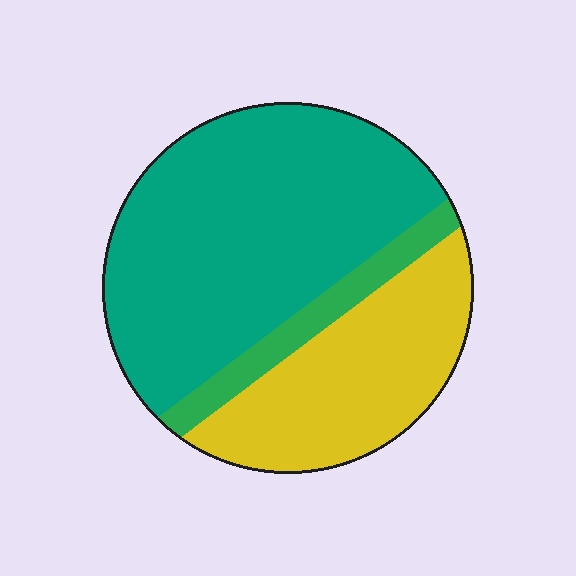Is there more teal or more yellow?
Teal.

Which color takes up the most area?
Teal, at roughly 60%.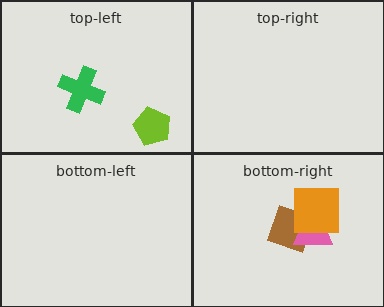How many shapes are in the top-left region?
2.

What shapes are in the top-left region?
The green cross, the lime pentagon.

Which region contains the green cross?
The top-left region.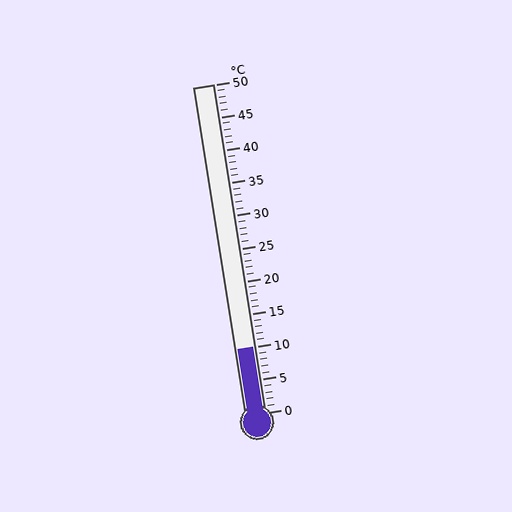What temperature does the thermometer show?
The thermometer shows approximately 10°C.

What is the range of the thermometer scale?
The thermometer scale ranges from 0°C to 50°C.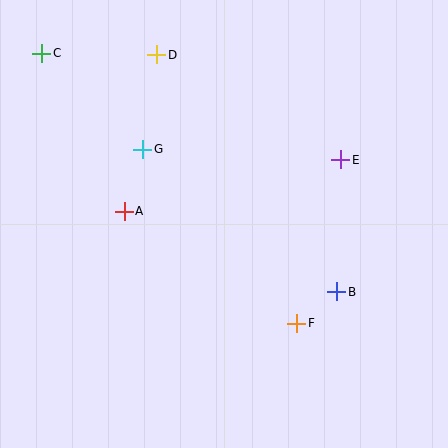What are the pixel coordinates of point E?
Point E is at (341, 160).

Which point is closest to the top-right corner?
Point E is closest to the top-right corner.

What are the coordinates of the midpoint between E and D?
The midpoint between E and D is at (249, 107).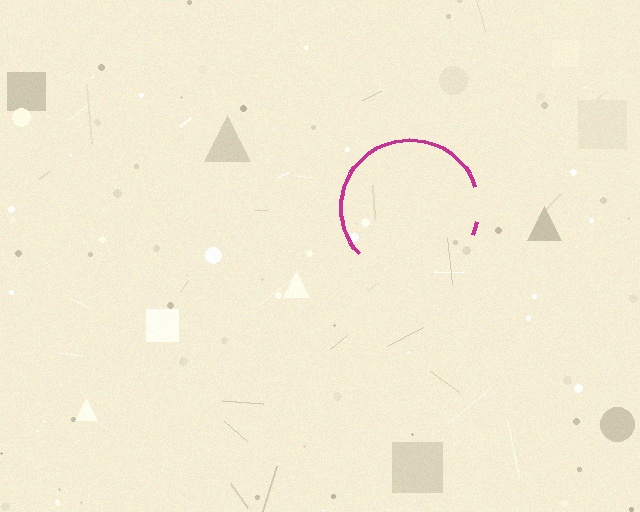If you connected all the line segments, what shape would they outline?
They would outline a circle.